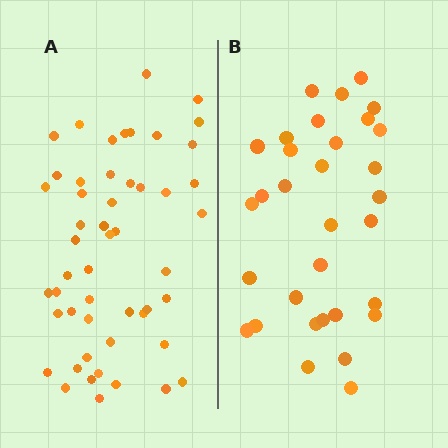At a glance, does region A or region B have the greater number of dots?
Region A (the left region) has more dots.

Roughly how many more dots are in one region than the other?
Region A has approximately 20 more dots than region B.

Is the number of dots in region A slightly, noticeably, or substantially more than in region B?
Region A has substantially more. The ratio is roughly 1.6 to 1.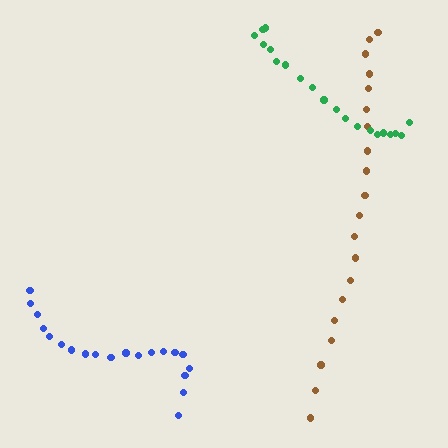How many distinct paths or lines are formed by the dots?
There are 3 distinct paths.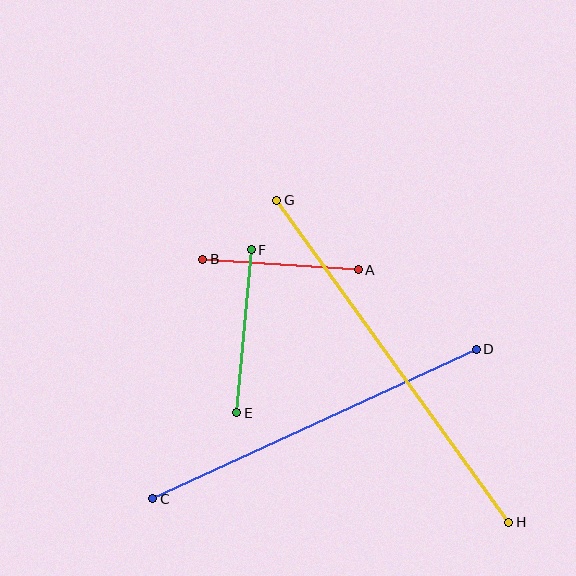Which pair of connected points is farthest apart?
Points G and H are farthest apart.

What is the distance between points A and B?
The distance is approximately 156 pixels.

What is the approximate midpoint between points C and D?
The midpoint is at approximately (315, 424) pixels.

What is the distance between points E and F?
The distance is approximately 164 pixels.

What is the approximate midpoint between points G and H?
The midpoint is at approximately (393, 361) pixels.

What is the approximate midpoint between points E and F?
The midpoint is at approximately (244, 331) pixels.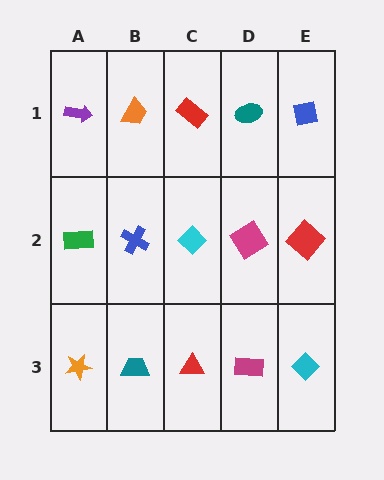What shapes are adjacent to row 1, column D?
A magenta diamond (row 2, column D), a red rectangle (row 1, column C), a blue square (row 1, column E).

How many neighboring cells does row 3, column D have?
3.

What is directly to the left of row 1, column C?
An orange trapezoid.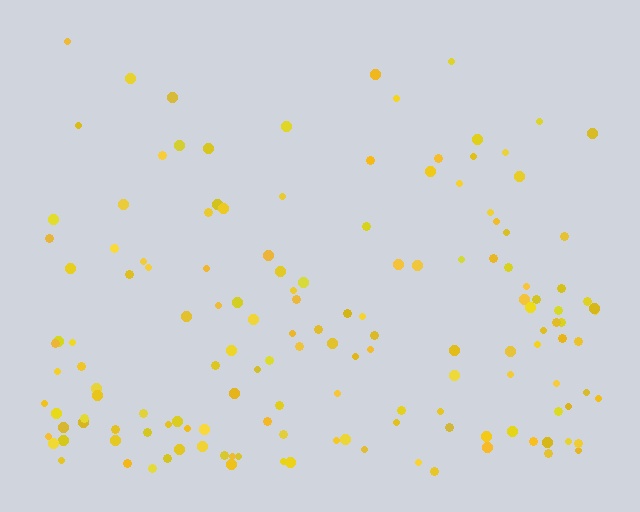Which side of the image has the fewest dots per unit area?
The top.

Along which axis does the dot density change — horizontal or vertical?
Vertical.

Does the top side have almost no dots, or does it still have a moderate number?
Still a moderate number, just noticeably fewer than the bottom.